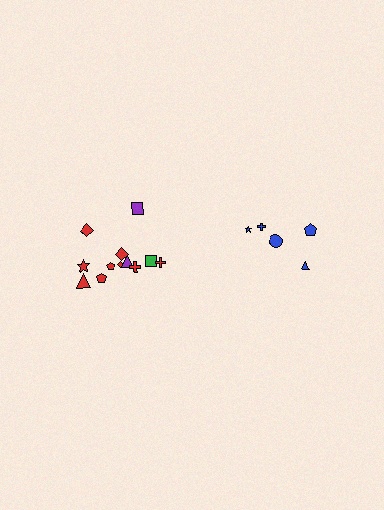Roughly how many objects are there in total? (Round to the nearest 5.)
Roughly 15 objects in total.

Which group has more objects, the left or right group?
The left group.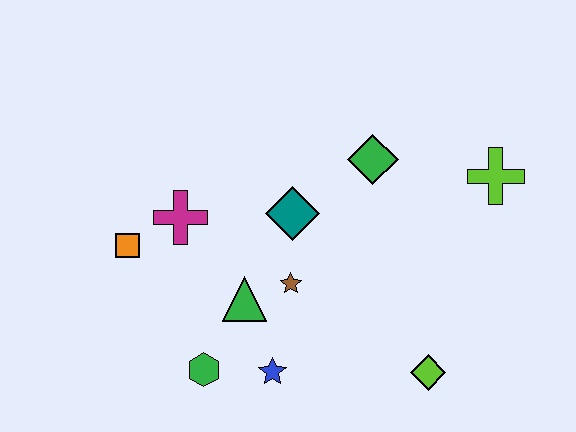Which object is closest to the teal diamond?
The brown star is closest to the teal diamond.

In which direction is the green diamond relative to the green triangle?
The green diamond is above the green triangle.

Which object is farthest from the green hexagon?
The lime cross is farthest from the green hexagon.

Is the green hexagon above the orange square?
No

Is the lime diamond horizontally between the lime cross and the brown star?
Yes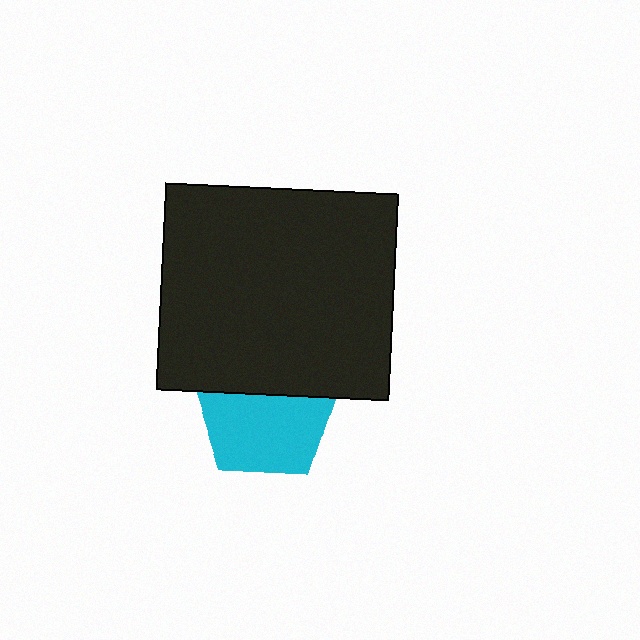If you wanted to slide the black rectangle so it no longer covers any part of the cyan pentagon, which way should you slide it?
Slide it up — that is the most direct way to separate the two shapes.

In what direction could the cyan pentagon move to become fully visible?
The cyan pentagon could move down. That would shift it out from behind the black rectangle entirely.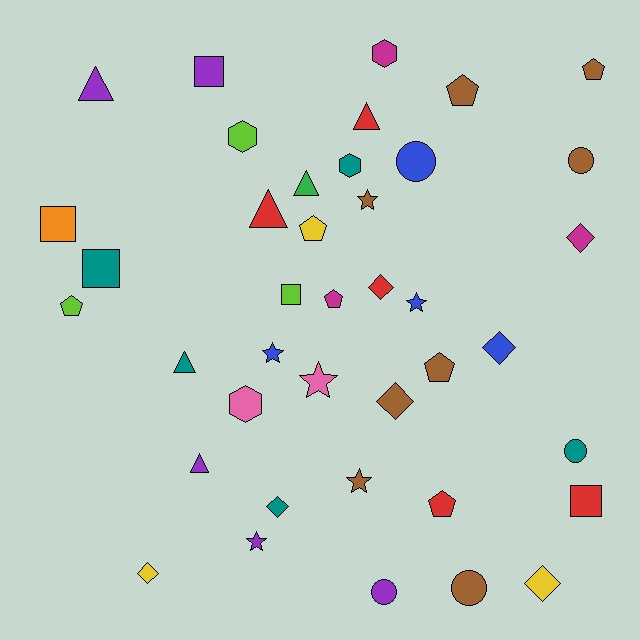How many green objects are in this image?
There is 1 green object.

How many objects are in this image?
There are 40 objects.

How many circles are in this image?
There are 5 circles.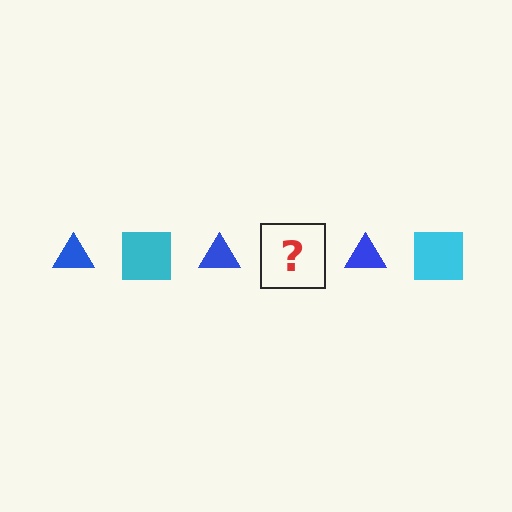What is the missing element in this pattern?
The missing element is a cyan square.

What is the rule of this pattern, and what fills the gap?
The rule is that the pattern alternates between blue triangle and cyan square. The gap should be filled with a cyan square.